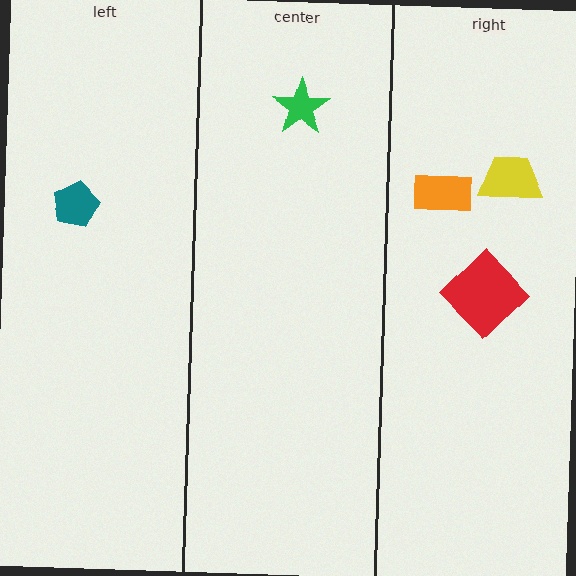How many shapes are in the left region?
1.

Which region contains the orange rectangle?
The right region.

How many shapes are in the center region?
1.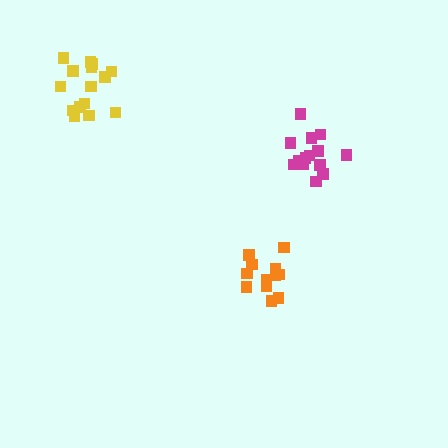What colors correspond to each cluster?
The clusters are colored: orange, yellow, magenta.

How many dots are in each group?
Group 1: 12 dots, Group 2: 15 dots, Group 3: 14 dots (41 total).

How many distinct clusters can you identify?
There are 3 distinct clusters.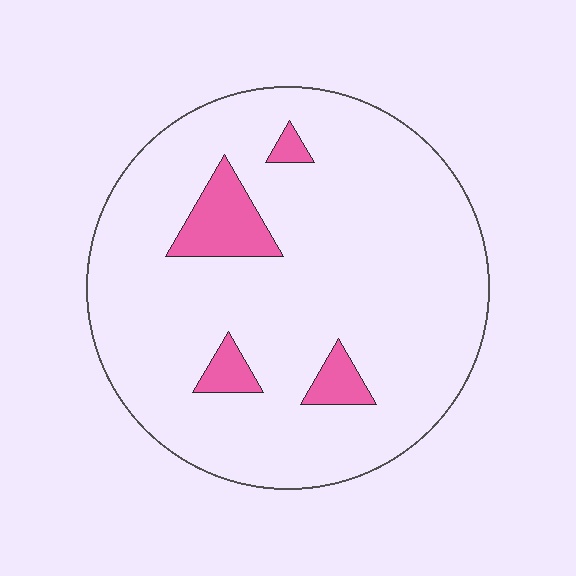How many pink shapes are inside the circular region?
4.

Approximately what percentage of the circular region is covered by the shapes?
Approximately 10%.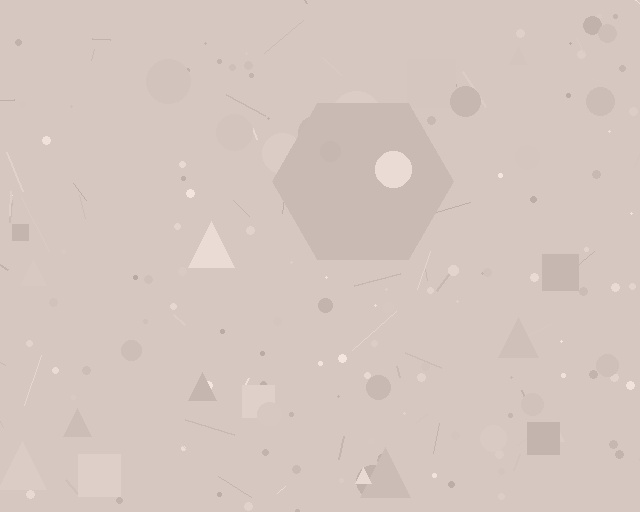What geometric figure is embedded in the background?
A hexagon is embedded in the background.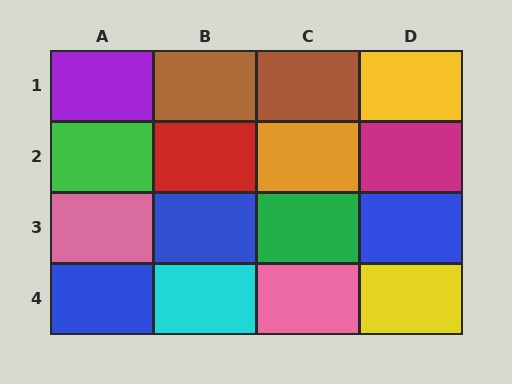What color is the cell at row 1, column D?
Yellow.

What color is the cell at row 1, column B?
Brown.